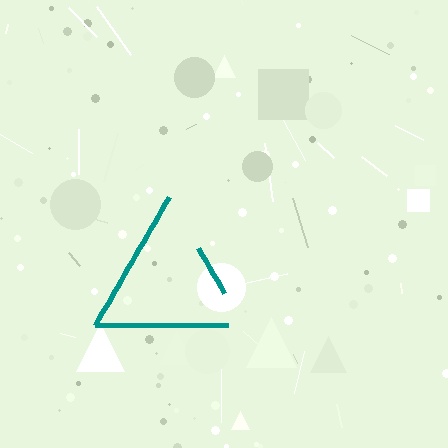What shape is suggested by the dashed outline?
The dashed outline suggests a triangle.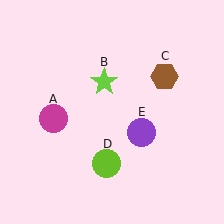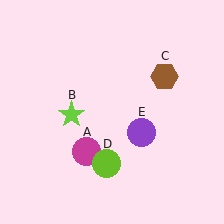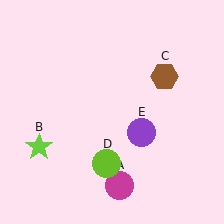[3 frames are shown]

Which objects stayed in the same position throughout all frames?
Brown hexagon (object C) and lime circle (object D) and purple circle (object E) remained stationary.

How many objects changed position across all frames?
2 objects changed position: magenta circle (object A), lime star (object B).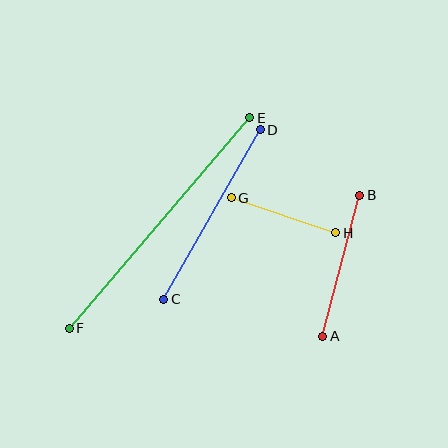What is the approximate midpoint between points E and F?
The midpoint is at approximately (160, 223) pixels.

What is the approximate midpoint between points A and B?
The midpoint is at approximately (341, 266) pixels.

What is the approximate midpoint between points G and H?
The midpoint is at approximately (283, 215) pixels.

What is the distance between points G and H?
The distance is approximately 110 pixels.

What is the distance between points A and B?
The distance is approximately 146 pixels.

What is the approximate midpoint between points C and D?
The midpoint is at approximately (212, 215) pixels.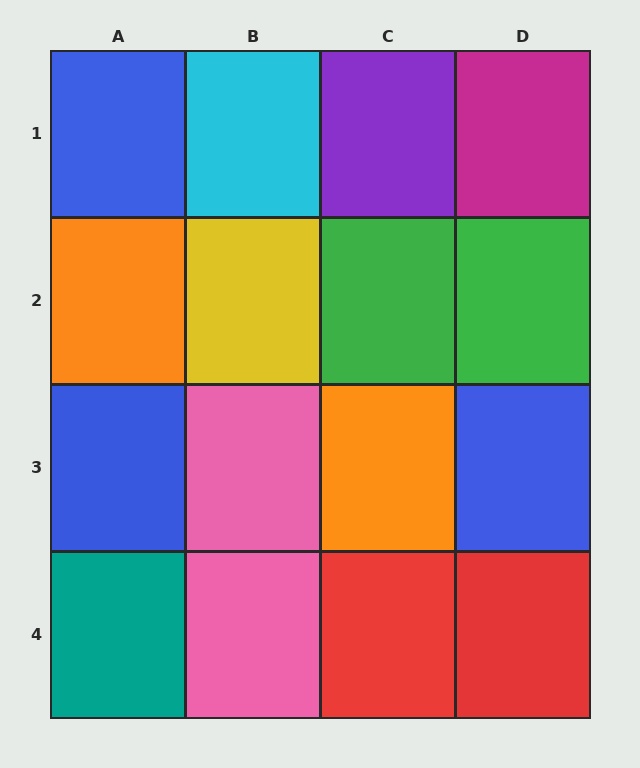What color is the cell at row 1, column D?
Magenta.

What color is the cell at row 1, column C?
Purple.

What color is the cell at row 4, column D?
Red.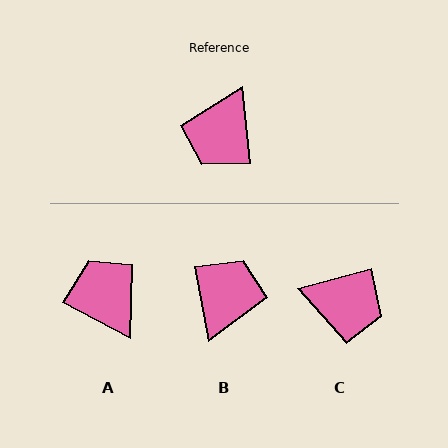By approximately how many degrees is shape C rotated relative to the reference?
Approximately 99 degrees counter-clockwise.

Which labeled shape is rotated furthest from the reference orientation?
B, about 176 degrees away.